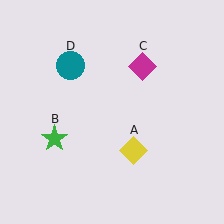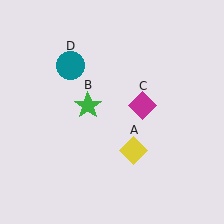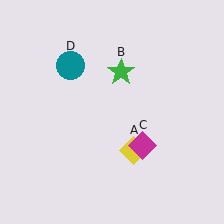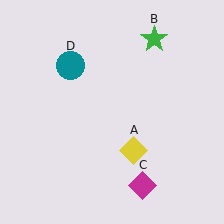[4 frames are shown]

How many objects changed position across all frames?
2 objects changed position: green star (object B), magenta diamond (object C).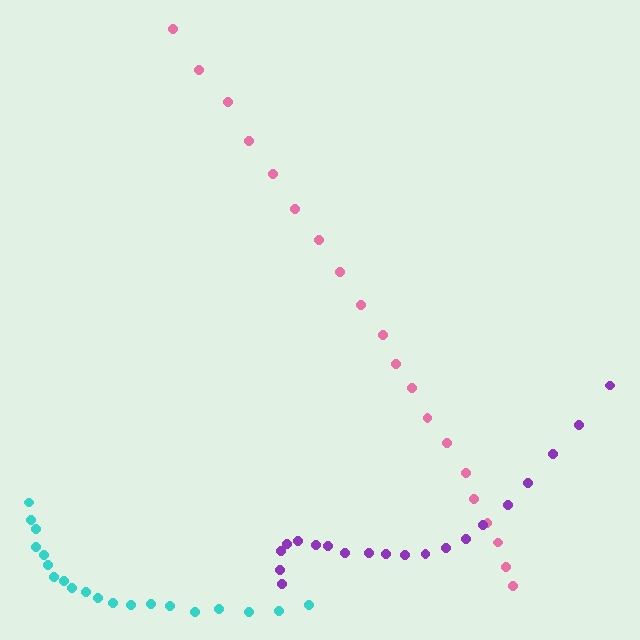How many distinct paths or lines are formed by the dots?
There are 3 distinct paths.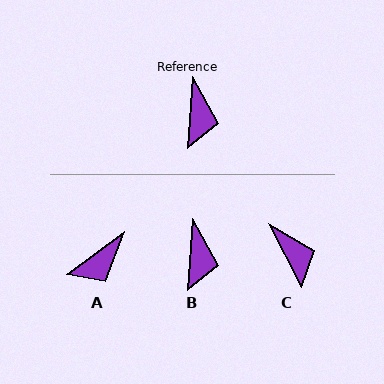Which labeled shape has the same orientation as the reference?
B.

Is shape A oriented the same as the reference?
No, it is off by about 50 degrees.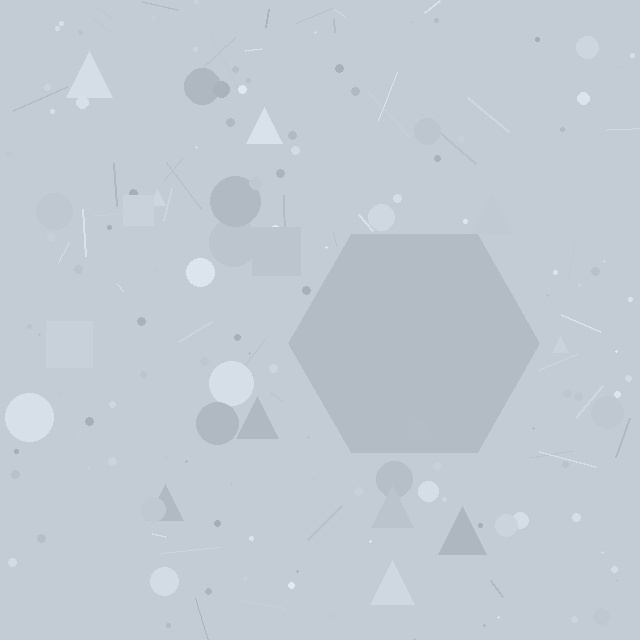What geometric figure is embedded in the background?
A hexagon is embedded in the background.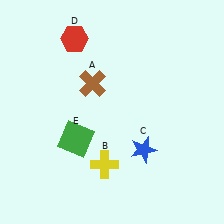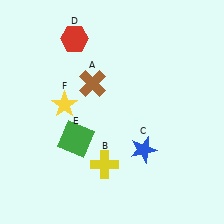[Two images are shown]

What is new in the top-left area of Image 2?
A yellow star (F) was added in the top-left area of Image 2.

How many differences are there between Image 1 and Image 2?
There is 1 difference between the two images.